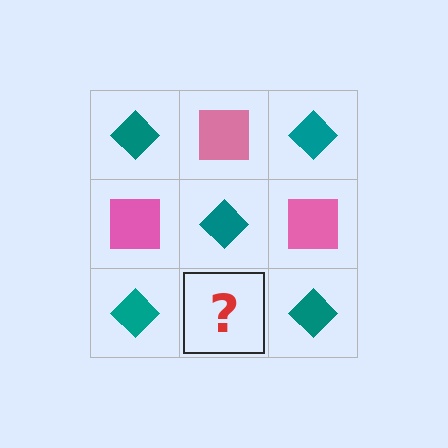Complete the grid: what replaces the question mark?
The question mark should be replaced with a pink square.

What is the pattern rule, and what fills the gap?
The rule is that it alternates teal diamond and pink square in a checkerboard pattern. The gap should be filled with a pink square.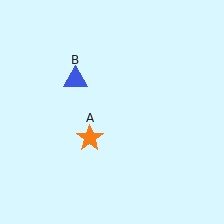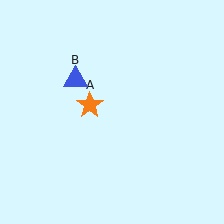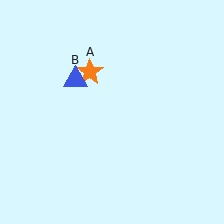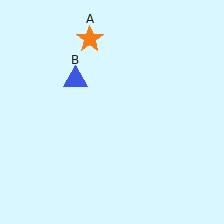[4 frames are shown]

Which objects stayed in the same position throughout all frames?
Blue triangle (object B) remained stationary.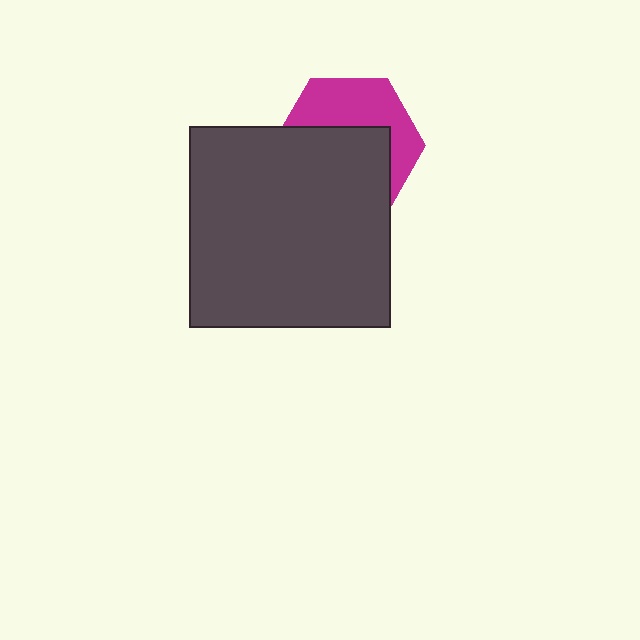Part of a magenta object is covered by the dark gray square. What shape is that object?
It is a hexagon.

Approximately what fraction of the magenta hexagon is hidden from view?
Roughly 58% of the magenta hexagon is hidden behind the dark gray square.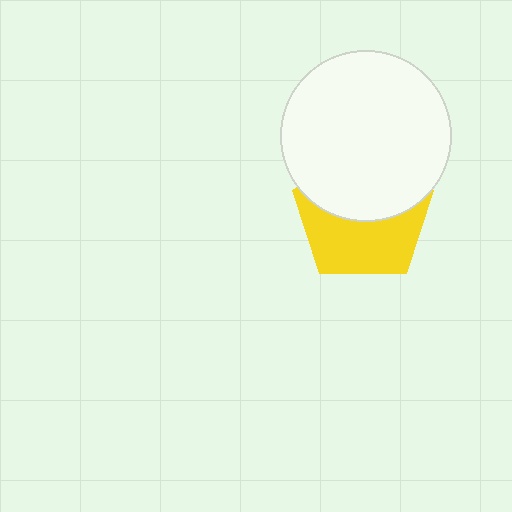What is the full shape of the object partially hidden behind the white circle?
The partially hidden object is a yellow pentagon.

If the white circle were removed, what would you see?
You would see the complete yellow pentagon.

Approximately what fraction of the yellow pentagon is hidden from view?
Roughly 50% of the yellow pentagon is hidden behind the white circle.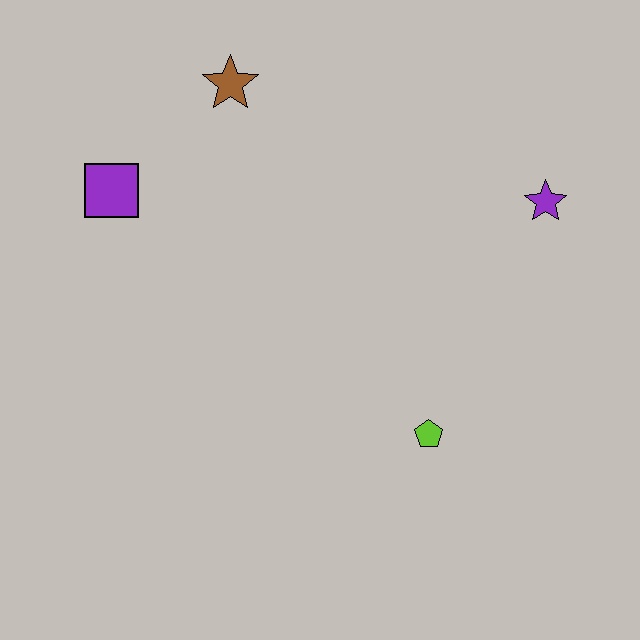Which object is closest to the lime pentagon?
The purple star is closest to the lime pentagon.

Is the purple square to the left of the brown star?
Yes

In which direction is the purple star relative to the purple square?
The purple star is to the right of the purple square.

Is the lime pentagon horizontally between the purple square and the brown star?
No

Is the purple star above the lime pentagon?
Yes